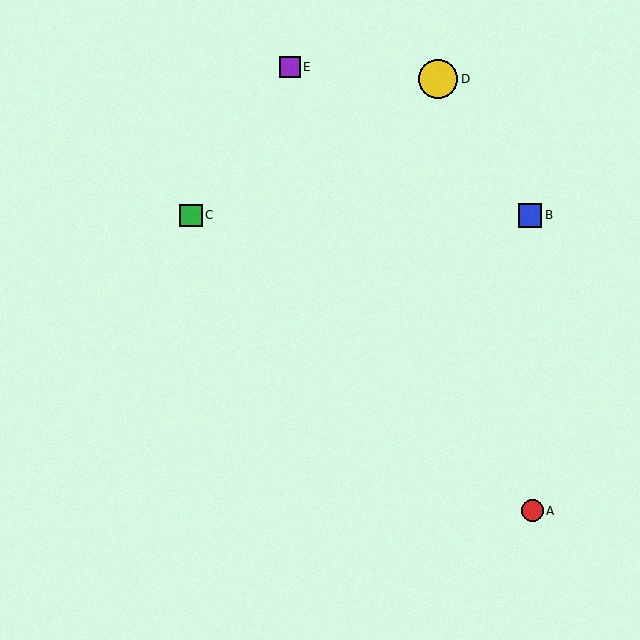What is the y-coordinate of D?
Object D is at y≈79.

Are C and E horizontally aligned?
No, C is at y≈215 and E is at y≈67.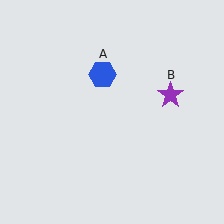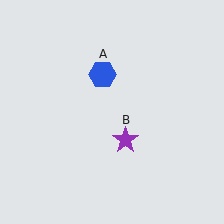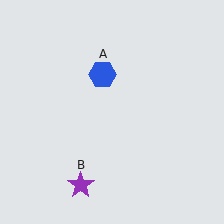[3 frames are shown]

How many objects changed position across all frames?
1 object changed position: purple star (object B).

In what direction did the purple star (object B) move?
The purple star (object B) moved down and to the left.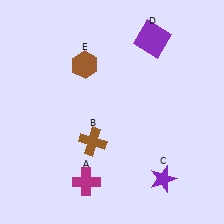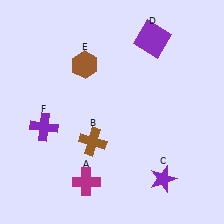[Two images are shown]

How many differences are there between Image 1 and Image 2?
There is 1 difference between the two images.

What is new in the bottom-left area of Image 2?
A purple cross (F) was added in the bottom-left area of Image 2.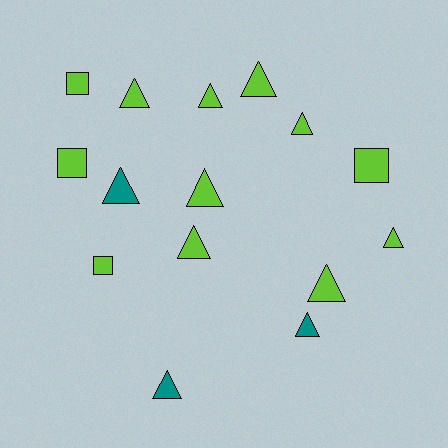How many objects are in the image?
There are 15 objects.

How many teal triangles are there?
There are 3 teal triangles.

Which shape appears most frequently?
Triangle, with 11 objects.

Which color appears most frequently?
Lime, with 12 objects.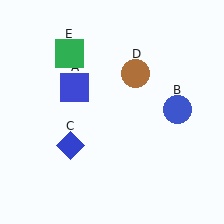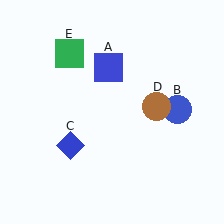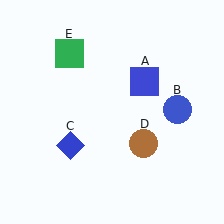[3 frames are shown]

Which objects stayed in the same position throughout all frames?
Blue circle (object B) and blue diamond (object C) and green square (object E) remained stationary.